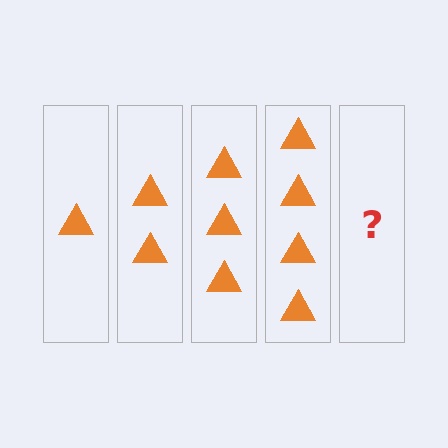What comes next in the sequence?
The next element should be 5 triangles.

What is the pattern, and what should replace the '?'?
The pattern is that each step adds one more triangle. The '?' should be 5 triangles.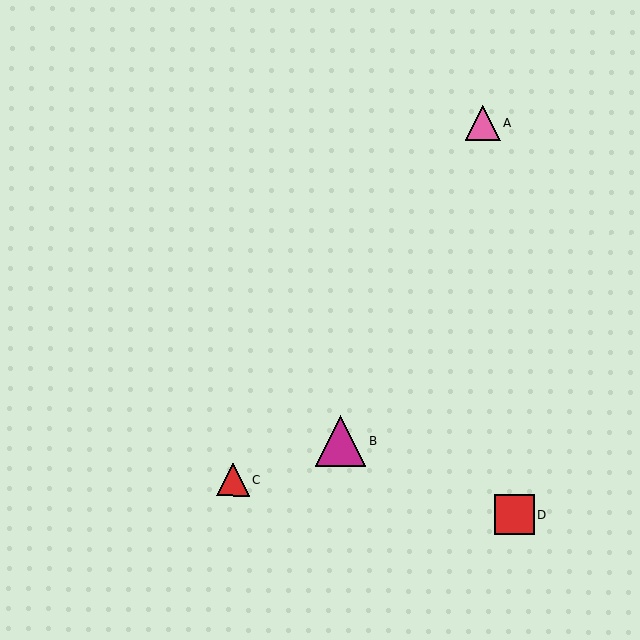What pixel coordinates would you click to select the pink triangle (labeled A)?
Click at (483, 123) to select the pink triangle A.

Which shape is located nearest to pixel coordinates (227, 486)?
The red triangle (labeled C) at (233, 480) is nearest to that location.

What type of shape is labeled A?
Shape A is a pink triangle.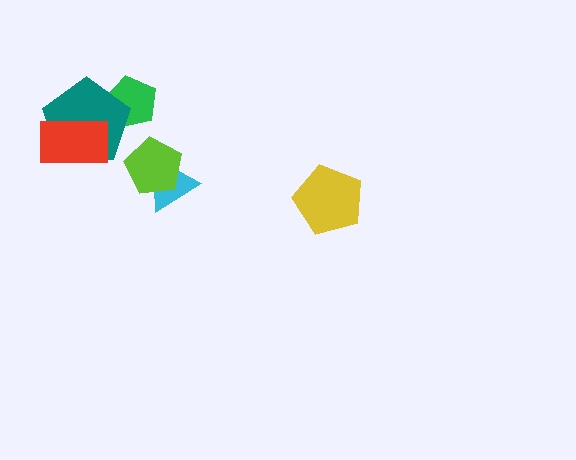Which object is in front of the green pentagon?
The teal pentagon is in front of the green pentagon.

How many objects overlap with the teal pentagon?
2 objects overlap with the teal pentagon.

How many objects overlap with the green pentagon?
1 object overlaps with the green pentagon.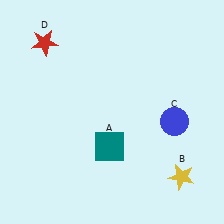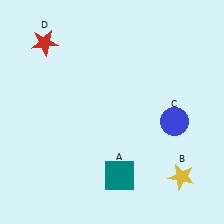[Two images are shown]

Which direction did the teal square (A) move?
The teal square (A) moved down.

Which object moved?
The teal square (A) moved down.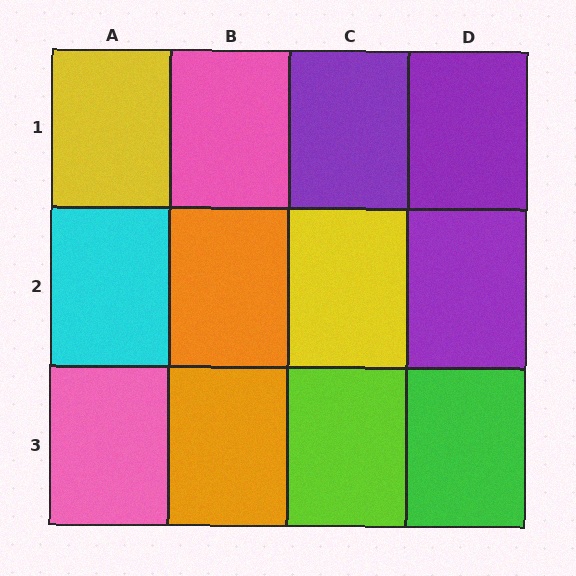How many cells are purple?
3 cells are purple.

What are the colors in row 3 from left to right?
Pink, orange, lime, green.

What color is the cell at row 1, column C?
Purple.